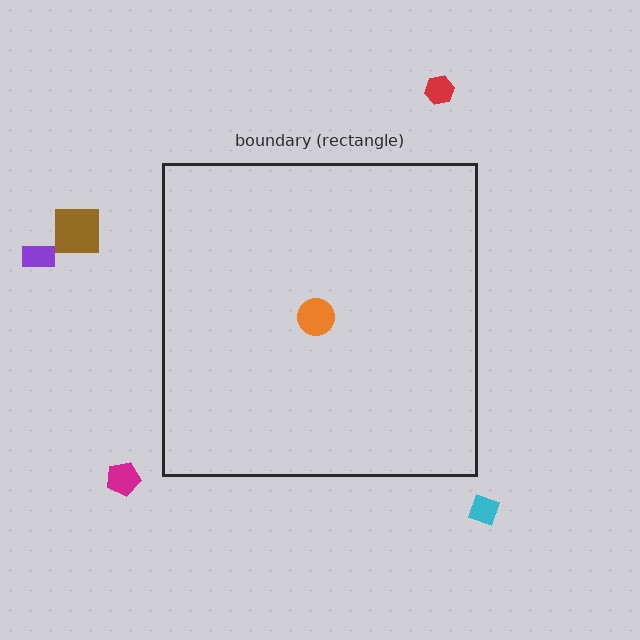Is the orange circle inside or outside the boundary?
Inside.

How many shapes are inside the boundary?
1 inside, 5 outside.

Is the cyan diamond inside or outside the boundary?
Outside.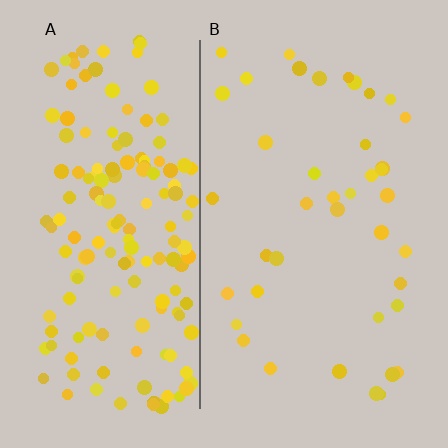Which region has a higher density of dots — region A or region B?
A (the left).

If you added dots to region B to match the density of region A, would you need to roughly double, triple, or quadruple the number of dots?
Approximately quadruple.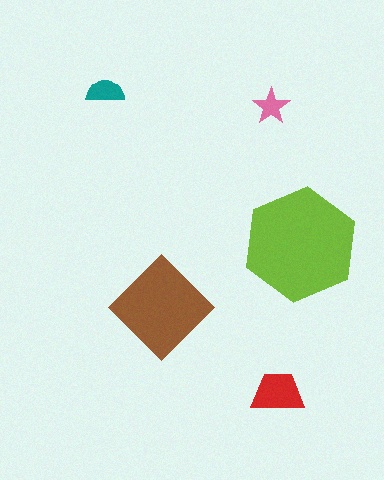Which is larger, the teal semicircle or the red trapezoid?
The red trapezoid.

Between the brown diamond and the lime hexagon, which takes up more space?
The lime hexagon.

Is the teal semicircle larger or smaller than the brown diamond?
Smaller.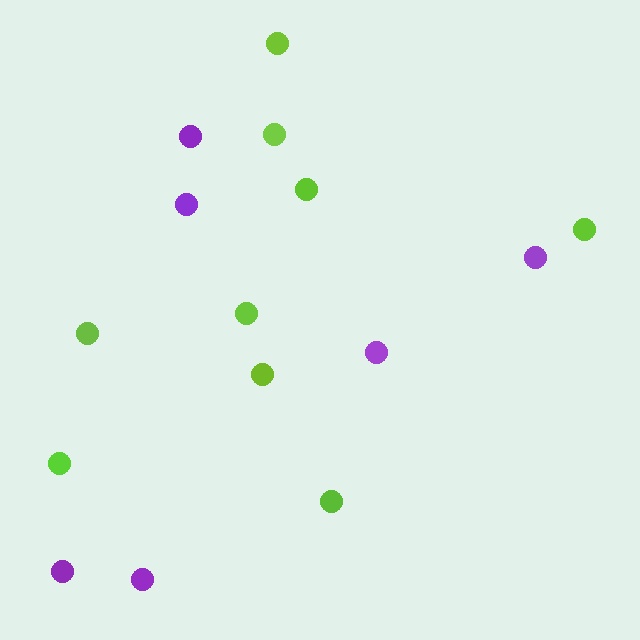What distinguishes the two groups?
There are 2 groups: one group of purple circles (6) and one group of lime circles (9).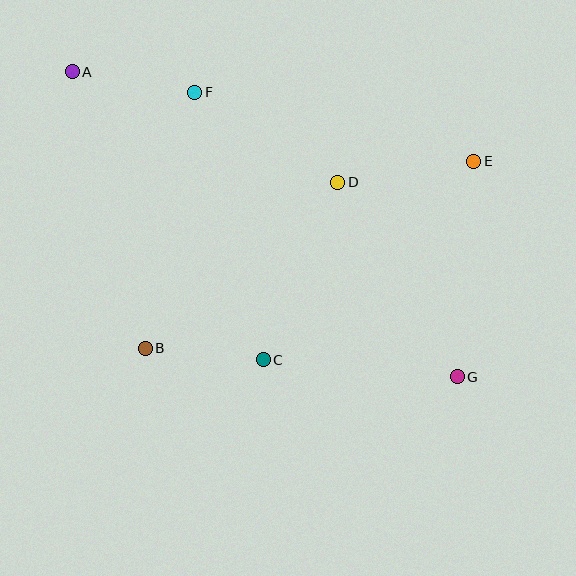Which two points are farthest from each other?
Points A and G are farthest from each other.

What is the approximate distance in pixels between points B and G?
The distance between B and G is approximately 314 pixels.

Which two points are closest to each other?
Points B and C are closest to each other.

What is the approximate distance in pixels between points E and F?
The distance between E and F is approximately 287 pixels.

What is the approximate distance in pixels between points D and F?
The distance between D and F is approximately 169 pixels.